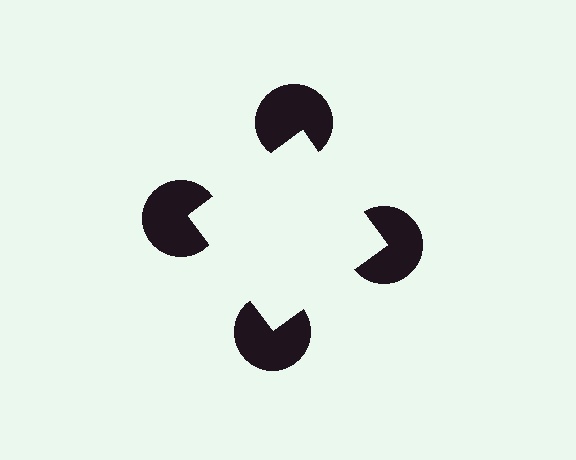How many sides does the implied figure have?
4 sides.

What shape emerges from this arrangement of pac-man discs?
An illusory square — its edges are inferred from the aligned wedge cuts in the pac-man discs, not physically drawn.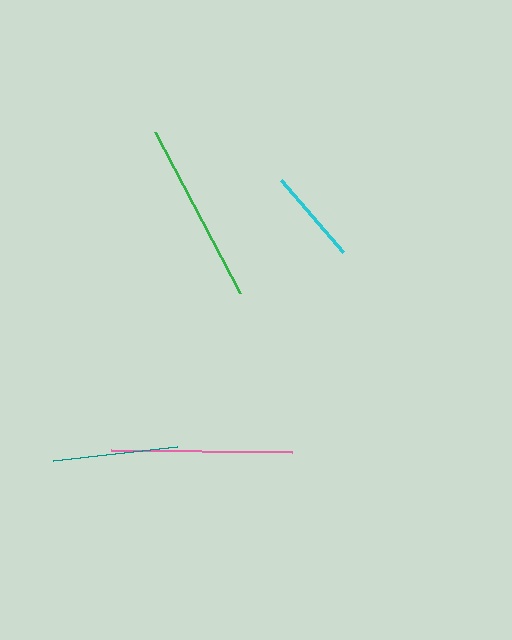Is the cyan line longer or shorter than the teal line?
The teal line is longer than the cyan line.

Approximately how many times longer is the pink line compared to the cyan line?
The pink line is approximately 1.9 times the length of the cyan line.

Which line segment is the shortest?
The cyan line is the shortest at approximately 95 pixels.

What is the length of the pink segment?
The pink segment is approximately 181 pixels long.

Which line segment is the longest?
The green line is the longest at approximately 182 pixels.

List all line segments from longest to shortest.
From longest to shortest: green, pink, teal, cyan.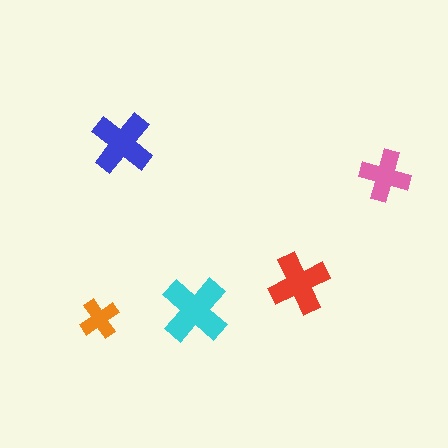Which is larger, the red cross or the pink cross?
The red one.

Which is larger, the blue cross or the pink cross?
The blue one.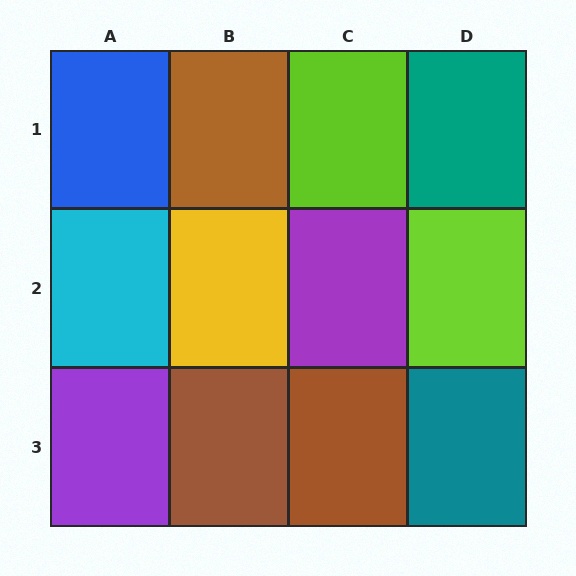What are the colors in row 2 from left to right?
Cyan, yellow, purple, lime.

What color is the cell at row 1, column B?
Brown.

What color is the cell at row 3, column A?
Purple.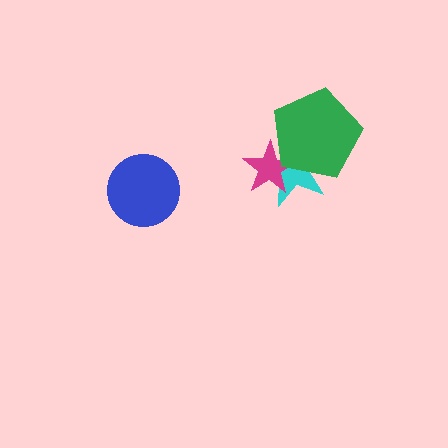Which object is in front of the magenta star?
The green pentagon is in front of the magenta star.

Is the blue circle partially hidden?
No, no other shape covers it.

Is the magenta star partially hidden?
Yes, it is partially covered by another shape.